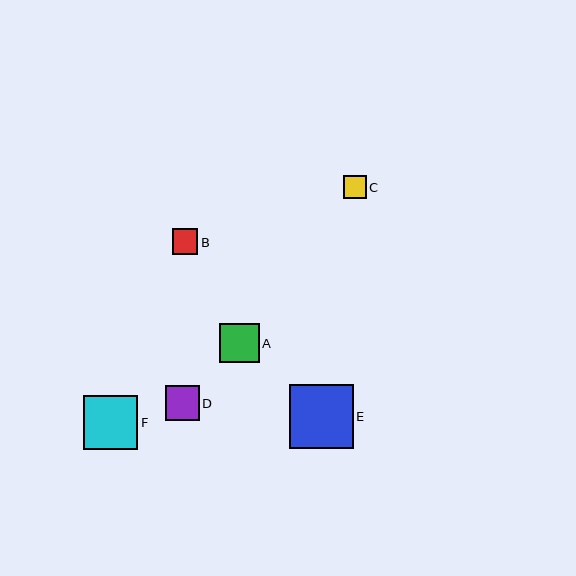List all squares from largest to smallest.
From largest to smallest: E, F, A, D, B, C.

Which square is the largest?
Square E is the largest with a size of approximately 64 pixels.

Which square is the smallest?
Square C is the smallest with a size of approximately 23 pixels.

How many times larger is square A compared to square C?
Square A is approximately 1.7 times the size of square C.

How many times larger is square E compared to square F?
Square E is approximately 1.2 times the size of square F.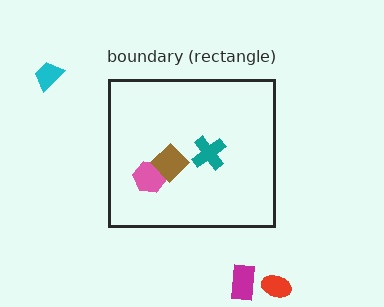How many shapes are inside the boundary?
3 inside, 3 outside.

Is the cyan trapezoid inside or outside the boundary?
Outside.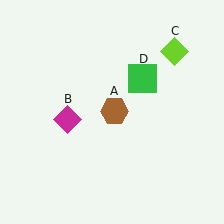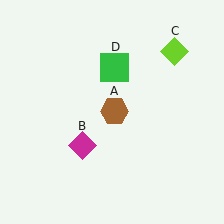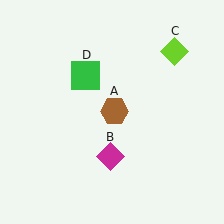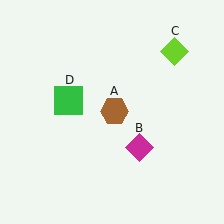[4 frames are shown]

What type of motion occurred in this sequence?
The magenta diamond (object B), green square (object D) rotated counterclockwise around the center of the scene.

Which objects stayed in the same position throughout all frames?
Brown hexagon (object A) and lime diamond (object C) remained stationary.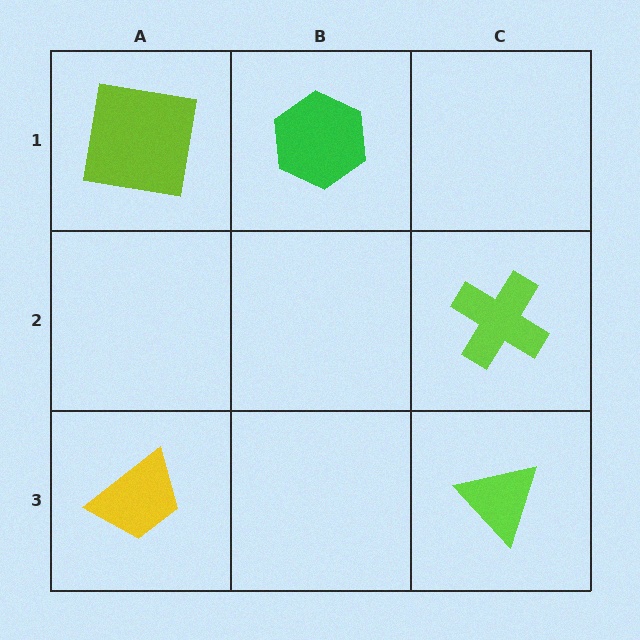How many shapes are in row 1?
2 shapes.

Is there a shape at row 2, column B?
No, that cell is empty.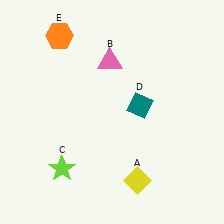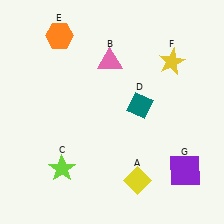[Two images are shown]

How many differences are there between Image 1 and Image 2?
There are 2 differences between the two images.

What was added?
A yellow star (F), a purple square (G) were added in Image 2.